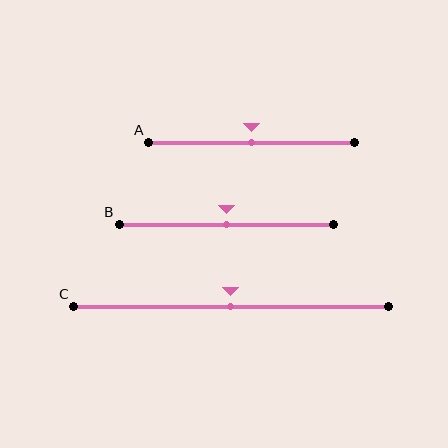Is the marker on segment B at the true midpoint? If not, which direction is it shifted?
Yes, the marker on segment B is at the true midpoint.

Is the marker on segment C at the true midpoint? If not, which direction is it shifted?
Yes, the marker on segment C is at the true midpoint.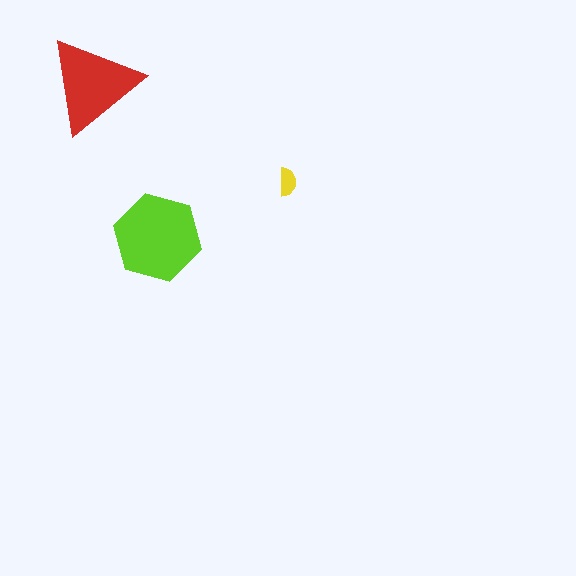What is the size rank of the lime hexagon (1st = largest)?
1st.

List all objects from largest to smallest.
The lime hexagon, the red triangle, the yellow semicircle.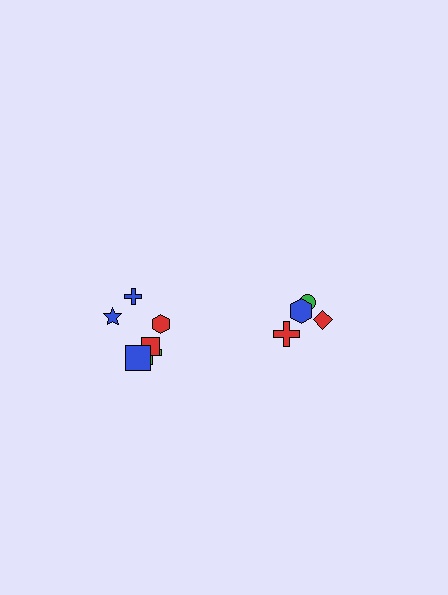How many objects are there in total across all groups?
There are 10 objects.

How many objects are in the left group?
There are 6 objects.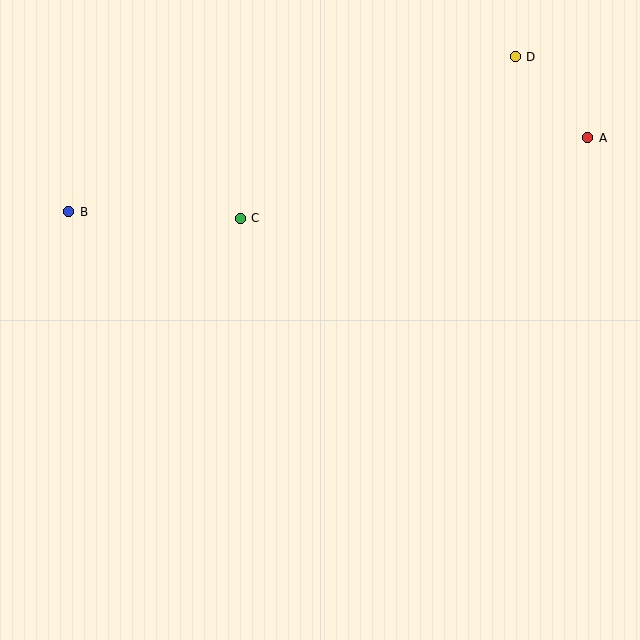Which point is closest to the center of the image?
Point C at (240, 218) is closest to the center.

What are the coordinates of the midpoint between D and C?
The midpoint between D and C is at (378, 138).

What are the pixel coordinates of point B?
Point B is at (69, 212).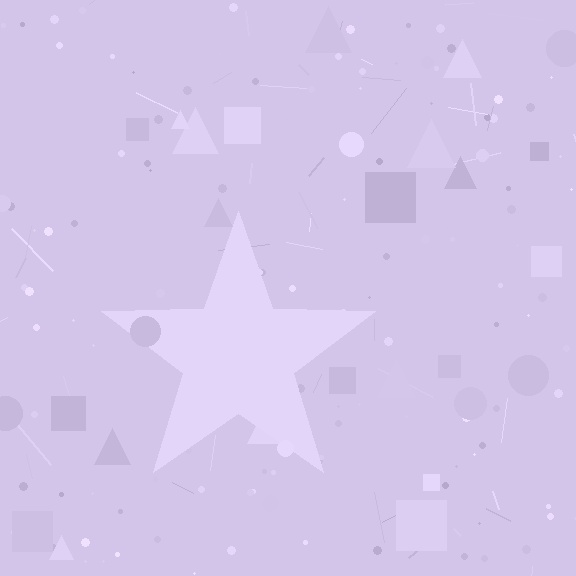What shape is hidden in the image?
A star is hidden in the image.